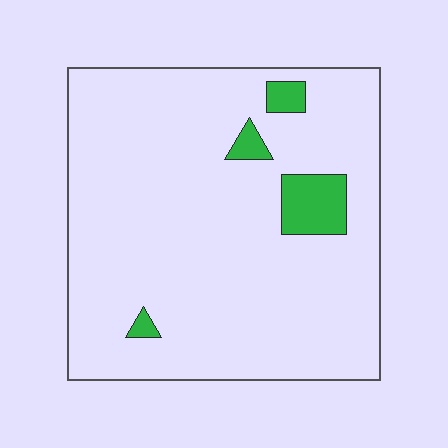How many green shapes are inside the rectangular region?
4.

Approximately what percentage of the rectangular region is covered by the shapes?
Approximately 5%.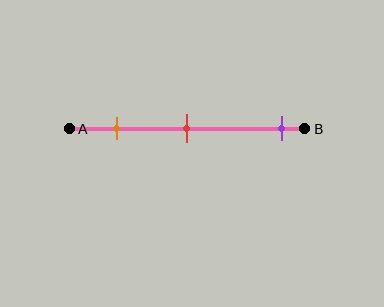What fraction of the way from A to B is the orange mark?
The orange mark is approximately 20% (0.2) of the way from A to B.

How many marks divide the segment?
There are 3 marks dividing the segment.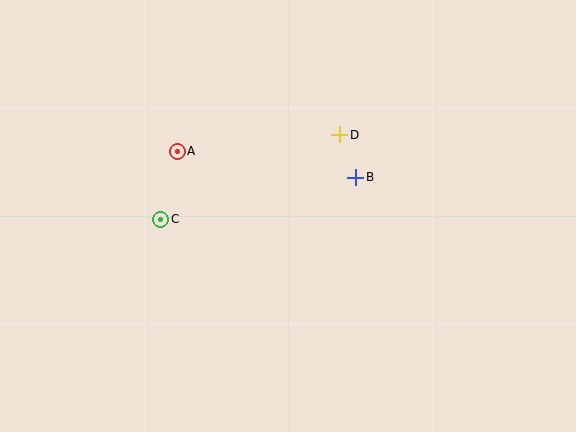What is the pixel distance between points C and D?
The distance between C and D is 198 pixels.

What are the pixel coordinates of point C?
Point C is at (161, 219).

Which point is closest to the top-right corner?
Point D is closest to the top-right corner.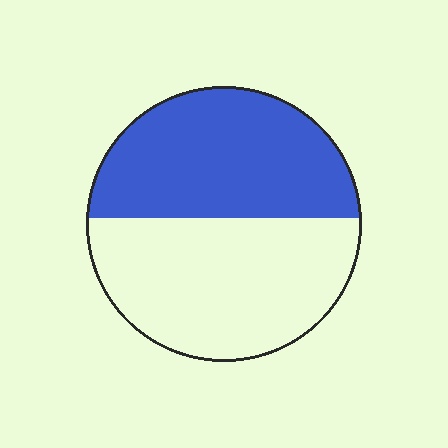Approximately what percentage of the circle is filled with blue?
Approximately 45%.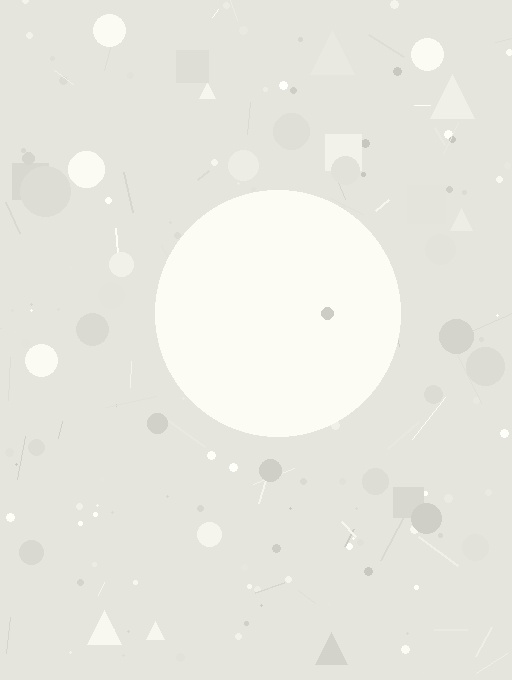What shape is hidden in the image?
A circle is hidden in the image.